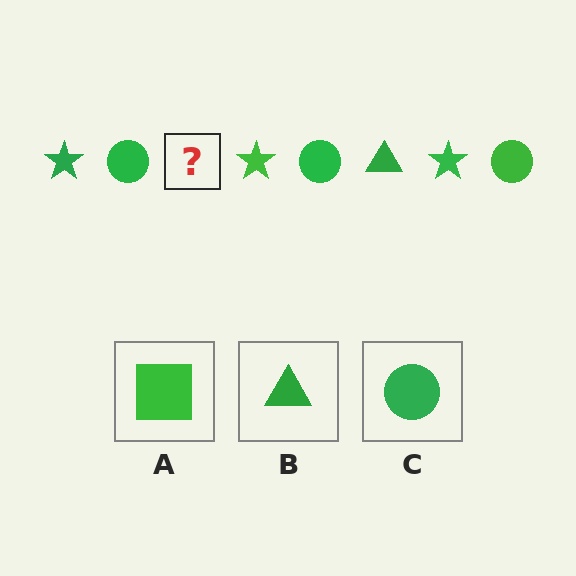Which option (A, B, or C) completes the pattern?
B.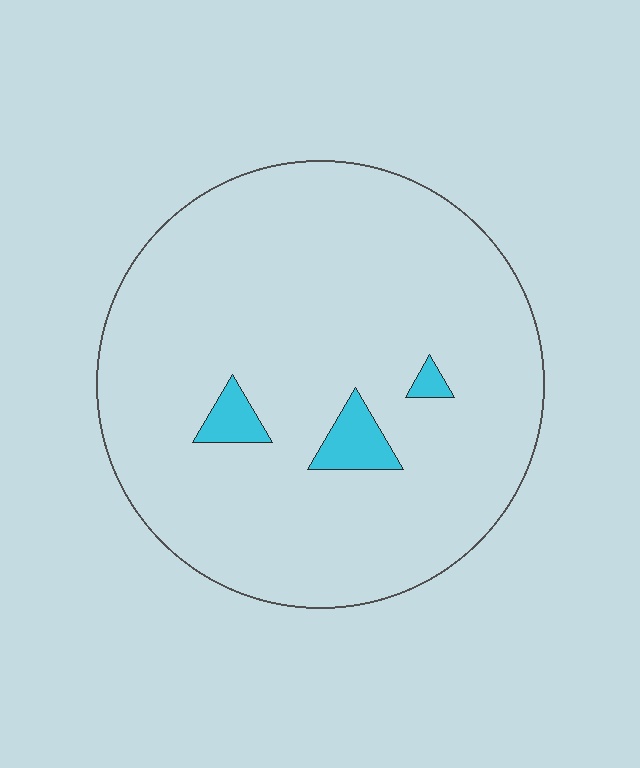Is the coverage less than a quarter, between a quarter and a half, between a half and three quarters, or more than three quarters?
Less than a quarter.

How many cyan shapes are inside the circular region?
3.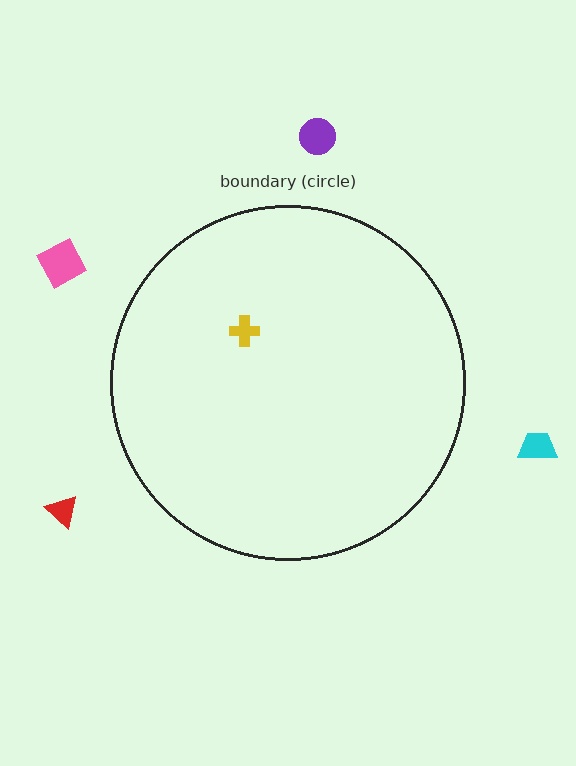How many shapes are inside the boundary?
1 inside, 4 outside.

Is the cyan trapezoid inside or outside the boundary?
Outside.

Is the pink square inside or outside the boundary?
Outside.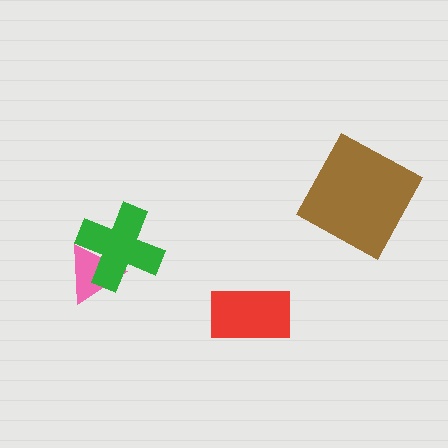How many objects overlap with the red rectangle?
0 objects overlap with the red rectangle.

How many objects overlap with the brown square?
0 objects overlap with the brown square.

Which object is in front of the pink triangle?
The green cross is in front of the pink triangle.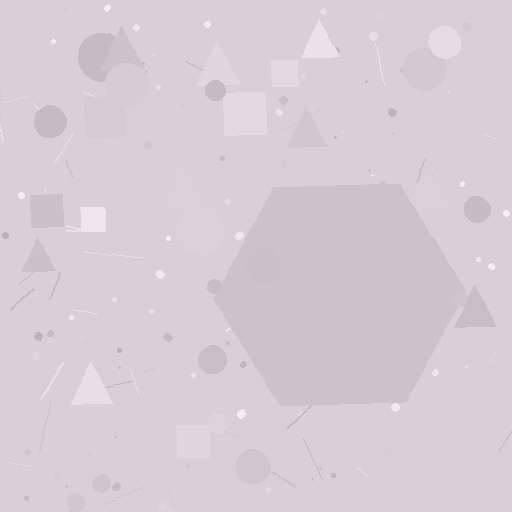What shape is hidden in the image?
A hexagon is hidden in the image.